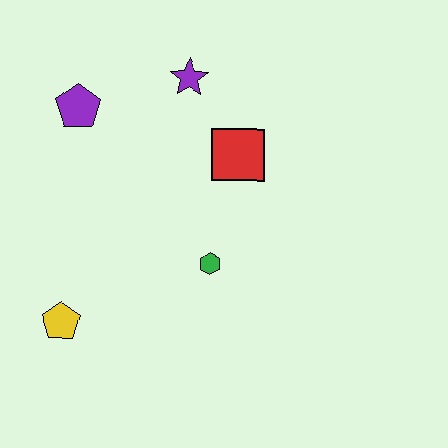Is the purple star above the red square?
Yes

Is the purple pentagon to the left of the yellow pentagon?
No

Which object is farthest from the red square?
The yellow pentagon is farthest from the red square.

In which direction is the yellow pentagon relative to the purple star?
The yellow pentagon is below the purple star.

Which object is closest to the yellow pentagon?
The green hexagon is closest to the yellow pentagon.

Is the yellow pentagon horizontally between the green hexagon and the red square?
No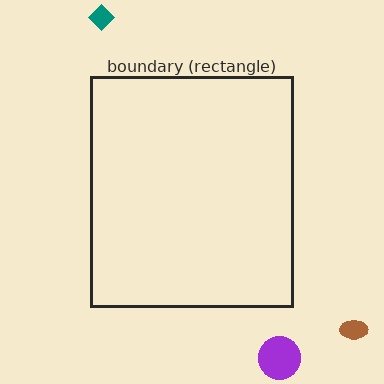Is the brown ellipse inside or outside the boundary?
Outside.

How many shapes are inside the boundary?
0 inside, 3 outside.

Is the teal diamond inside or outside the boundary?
Outside.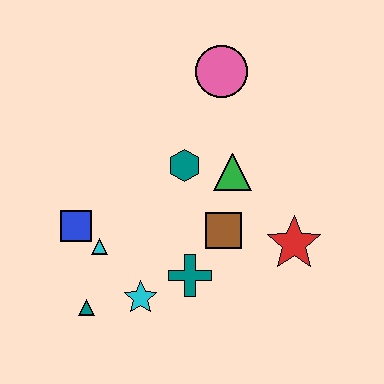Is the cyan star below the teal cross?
Yes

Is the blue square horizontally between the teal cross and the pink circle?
No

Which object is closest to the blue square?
The cyan triangle is closest to the blue square.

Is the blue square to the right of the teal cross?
No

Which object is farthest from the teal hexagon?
The teal triangle is farthest from the teal hexagon.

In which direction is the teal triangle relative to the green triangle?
The teal triangle is to the left of the green triangle.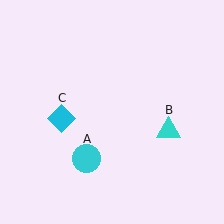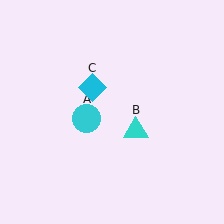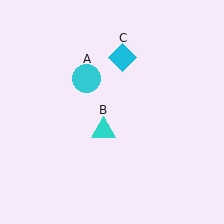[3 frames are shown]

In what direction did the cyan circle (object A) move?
The cyan circle (object A) moved up.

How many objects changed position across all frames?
3 objects changed position: cyan circle (object A), cyan triangle (object B), cyan diamond (object C).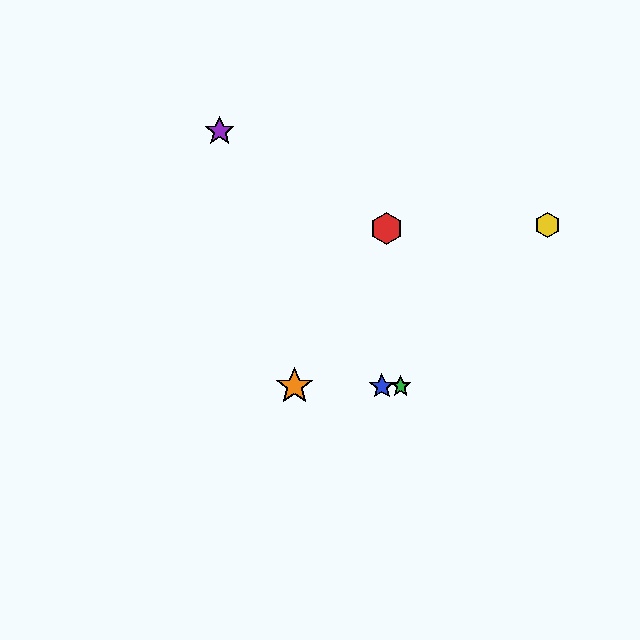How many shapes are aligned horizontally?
3 shapes (the blue star, the green star, the orange star) are aligned horizontally.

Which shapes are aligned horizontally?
The blue star, the green star, the orange star are aligned horizontally.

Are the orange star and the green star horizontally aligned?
Yes, both are at y≈386.